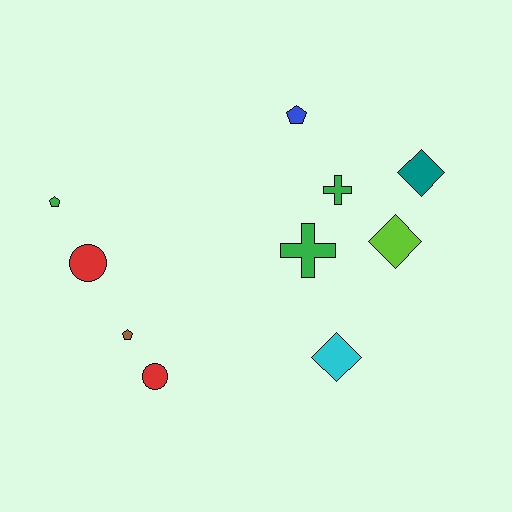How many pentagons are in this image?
There are 3 pentagons.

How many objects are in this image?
There are 10 objects.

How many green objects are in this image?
There are 3 green objects.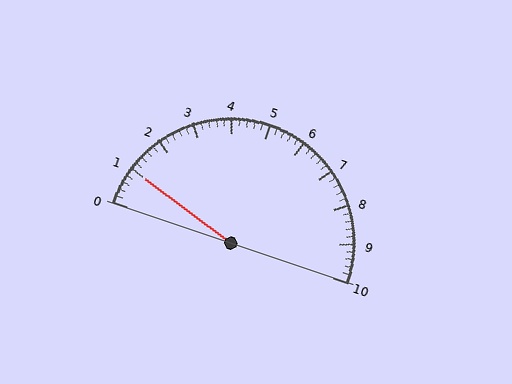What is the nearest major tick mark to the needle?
The nearest major tick mark is 1.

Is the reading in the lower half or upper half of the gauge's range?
The reading is in the lower half of the range (0 to 10).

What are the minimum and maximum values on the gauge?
The gauge ranges from 0 to 10.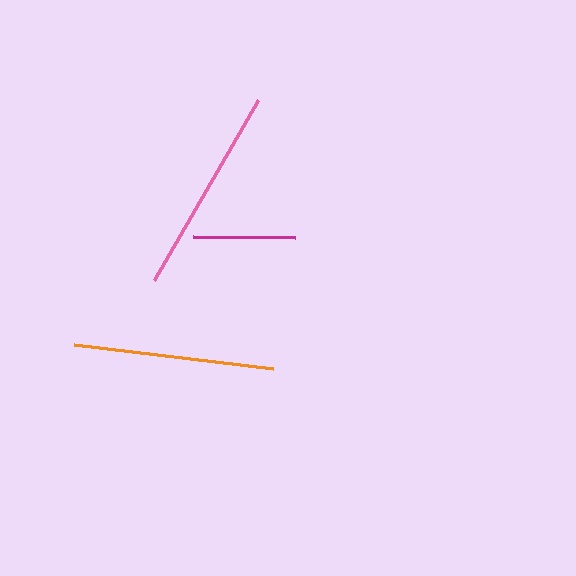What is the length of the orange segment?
The orange segment is approximately 201 pixels long.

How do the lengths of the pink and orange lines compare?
The pink and orange lines are approximately the same length.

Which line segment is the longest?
The pink line is the longest at approximately 208 pixels.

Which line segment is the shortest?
The magenta line is the shortest at approximately 101 pixels.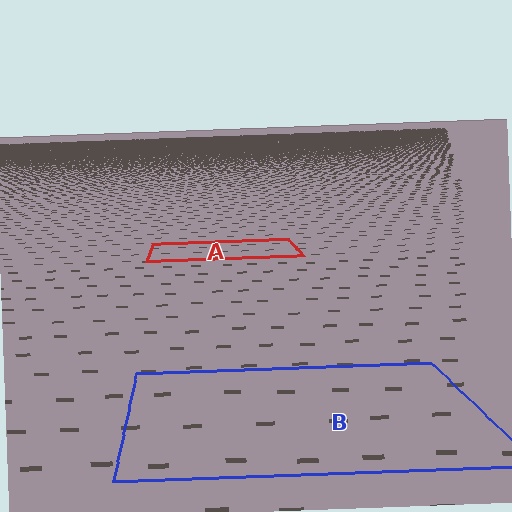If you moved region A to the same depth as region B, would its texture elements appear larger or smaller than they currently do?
They would appear larger. At a closer depth, the same texture elements are projected at a bigger on-screen size.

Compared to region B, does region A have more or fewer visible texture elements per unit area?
Region A has more texture elements per unit area — they are packed more densely because it is farther away.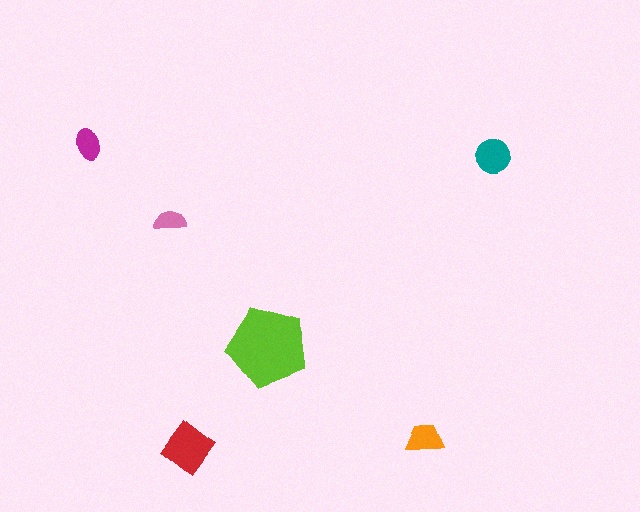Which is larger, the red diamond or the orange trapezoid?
The red diamond.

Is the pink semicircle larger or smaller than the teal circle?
Smaller.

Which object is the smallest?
The pink semicircle.